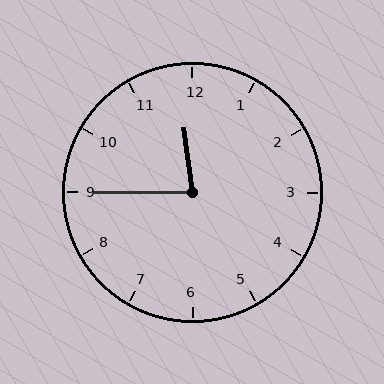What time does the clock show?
11:45.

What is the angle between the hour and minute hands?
Approximately 82 degrees.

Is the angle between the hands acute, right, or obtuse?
It is acute.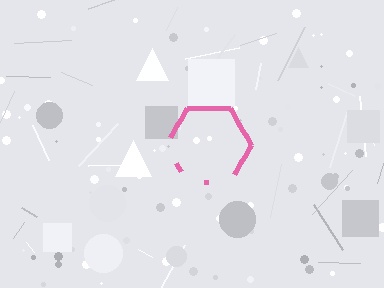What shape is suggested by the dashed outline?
The dashed outline suggests a hexagon.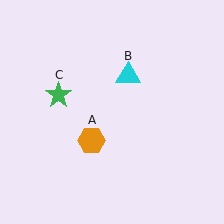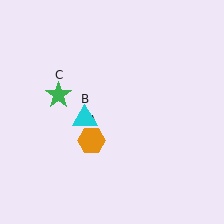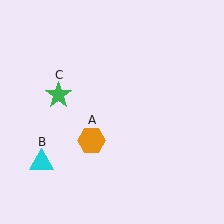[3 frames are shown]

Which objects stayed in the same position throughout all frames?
Orange hexagon (object A) and green star (object C) remained stationary.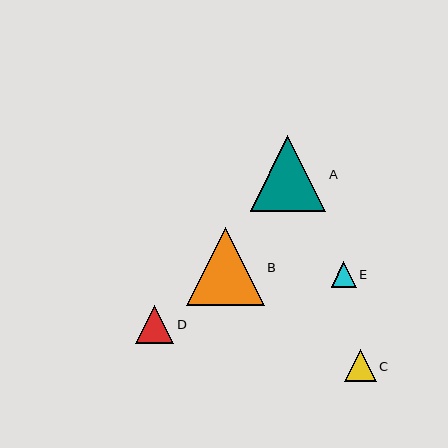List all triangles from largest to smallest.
From largest to smallest: B, A, D, C, E.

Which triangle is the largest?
Triangle B is the largest with a size of approximately 78 pixels.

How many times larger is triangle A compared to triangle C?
Triangle A is approximately 2.4 times the size of triangle C.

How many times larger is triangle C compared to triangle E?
Triangle C is approximately 1.3 times the size of triangle E.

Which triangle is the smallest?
Triangle E is the smallest with a size of approximately 25 pixels.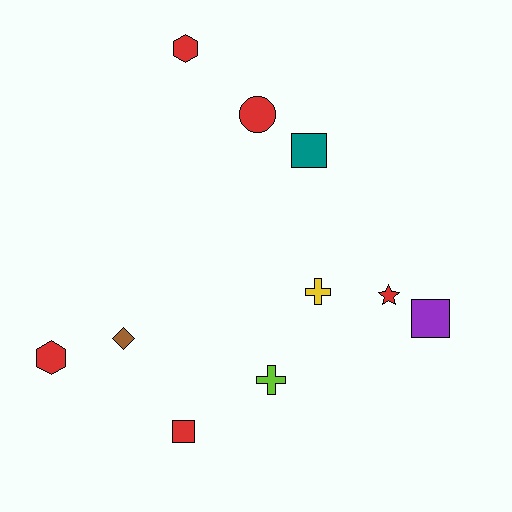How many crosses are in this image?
There are 2 crosses.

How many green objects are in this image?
There are no green objects.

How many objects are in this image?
There are 10 objects.